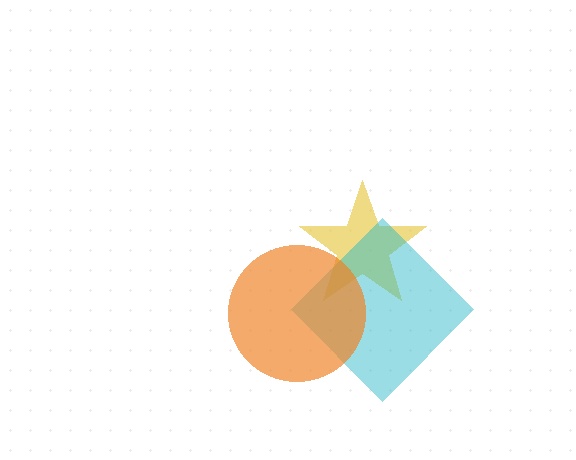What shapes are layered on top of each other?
The layered shapes are: a yellow star, a cyan diamond, an orange circle.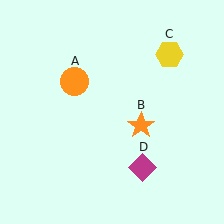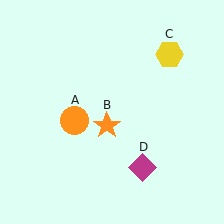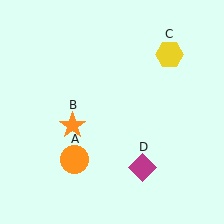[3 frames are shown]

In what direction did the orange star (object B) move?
The orange star (object B) moved left.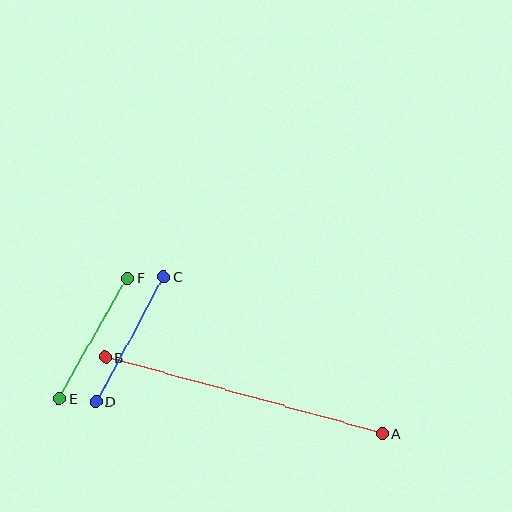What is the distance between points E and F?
The distance is approximately 138 pixels.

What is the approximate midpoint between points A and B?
The midpoint is at approximately (244, 396) pixels.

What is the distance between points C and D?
The distance is approximately 142 pixels.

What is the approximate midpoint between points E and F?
The midpoint is at approximately (93, 338) pixels.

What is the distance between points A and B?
The distance is approximately 287 pixels.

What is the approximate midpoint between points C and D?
The midpoint is at approximately (130, 339) pixels.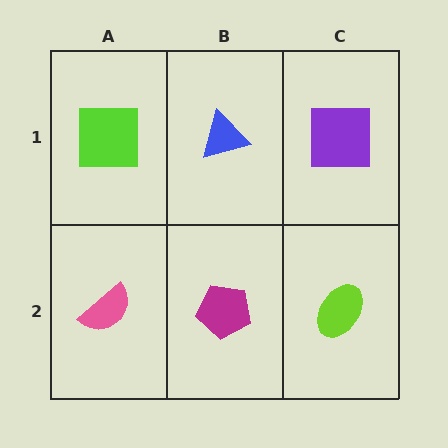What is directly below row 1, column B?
A magenta pentagon.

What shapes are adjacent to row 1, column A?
A pink semicircle (row 2, column A), a blue triangle (row 1, column B).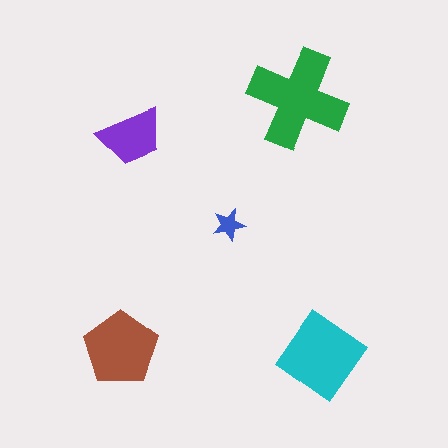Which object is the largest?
The green cross.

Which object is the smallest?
The blue star.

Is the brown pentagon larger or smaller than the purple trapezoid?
Larger.